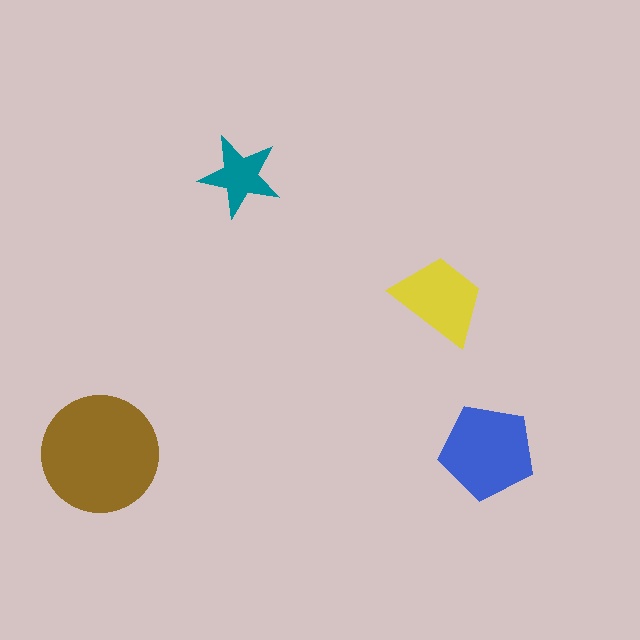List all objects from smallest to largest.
The teal star, the yellow trapezoid, the blue pentagon, the brown circle.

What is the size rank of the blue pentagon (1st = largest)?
2nd.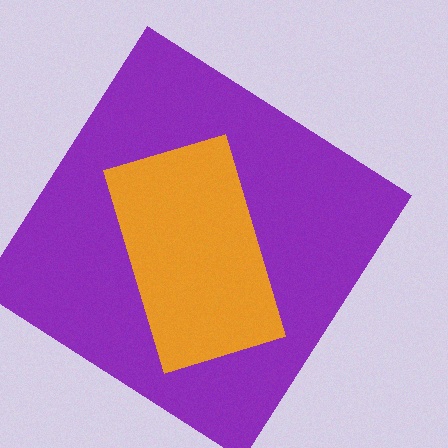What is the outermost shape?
The purple diamond.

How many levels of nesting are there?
2.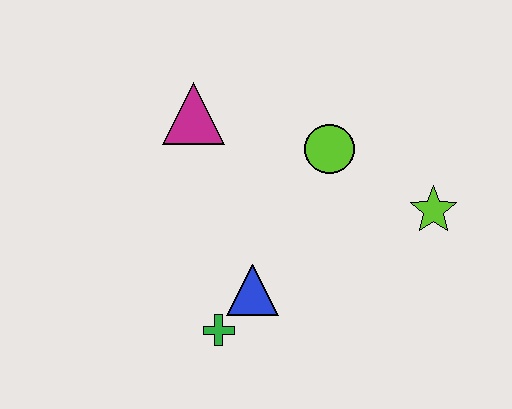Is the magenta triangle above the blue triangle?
Yes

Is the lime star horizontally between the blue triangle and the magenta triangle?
No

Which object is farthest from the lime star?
The magenta triangle is farthest from the lime star.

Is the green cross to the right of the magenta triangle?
Yes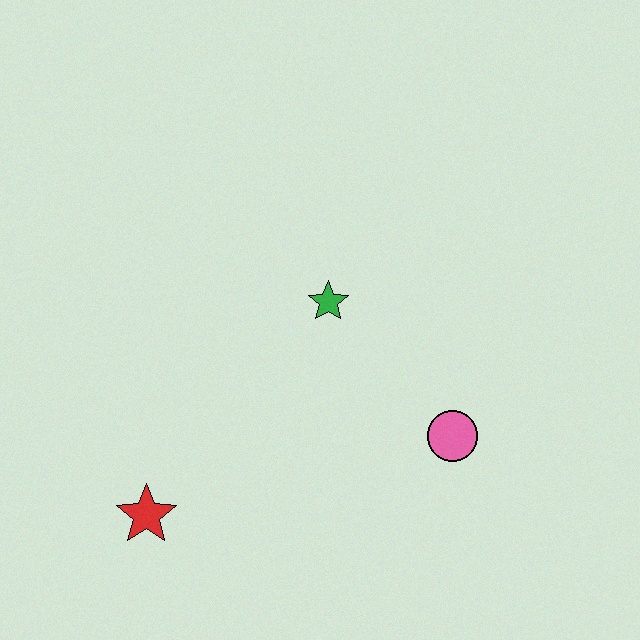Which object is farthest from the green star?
The red star is farthest from the green star.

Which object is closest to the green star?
The pink circle is closest to the green star.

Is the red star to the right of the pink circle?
No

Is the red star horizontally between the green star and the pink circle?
No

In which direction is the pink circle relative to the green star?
The pink circle is below the green star.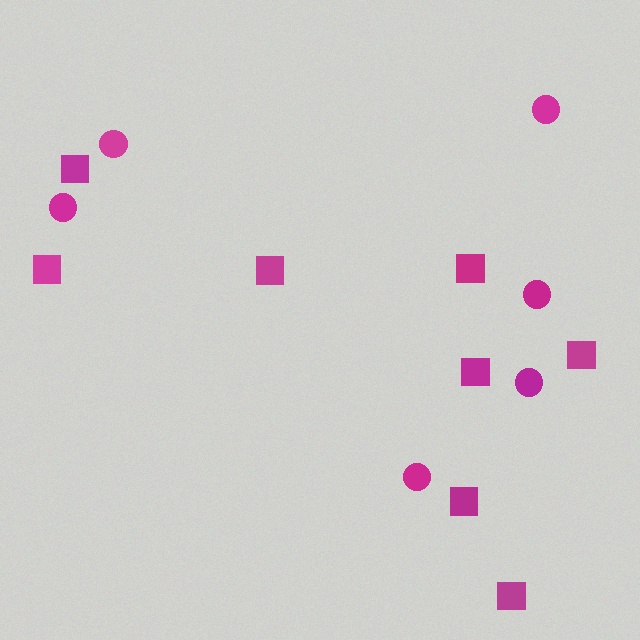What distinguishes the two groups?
There are 2 groups: one group of squares (8) and one group of circles (6).